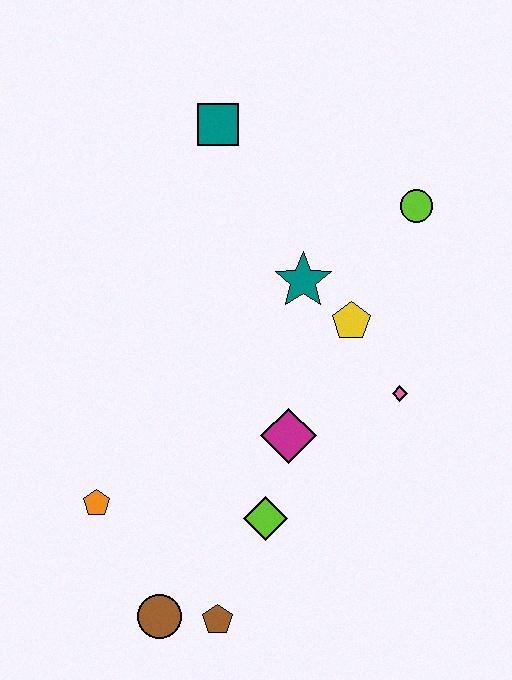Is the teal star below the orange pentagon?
No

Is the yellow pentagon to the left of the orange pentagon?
No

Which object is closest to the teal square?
The teal star is closest to the teal square.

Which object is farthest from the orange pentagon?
The lime circle is farthest from the orange pentagon.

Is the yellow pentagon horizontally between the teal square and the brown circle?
No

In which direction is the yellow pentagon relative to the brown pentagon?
The yellow pentagon is above the brown pentagon.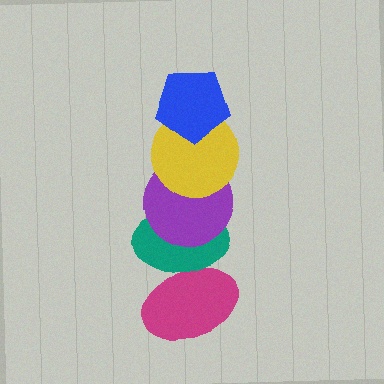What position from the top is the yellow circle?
The yellow circle is 2nd from the top.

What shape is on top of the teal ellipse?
The purple circle is on top of the teal ellipse.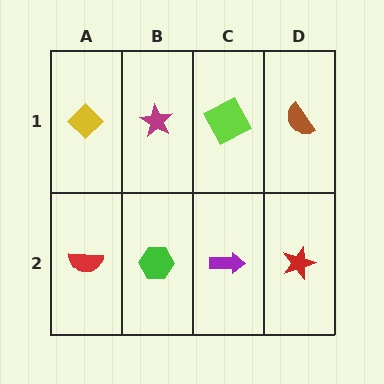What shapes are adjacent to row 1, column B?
A green hexagon (row 2, column B), a yellow diamond (row 1, column A), a lime square (row 1, column C).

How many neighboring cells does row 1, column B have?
3.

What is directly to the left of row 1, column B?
A yellow diamond.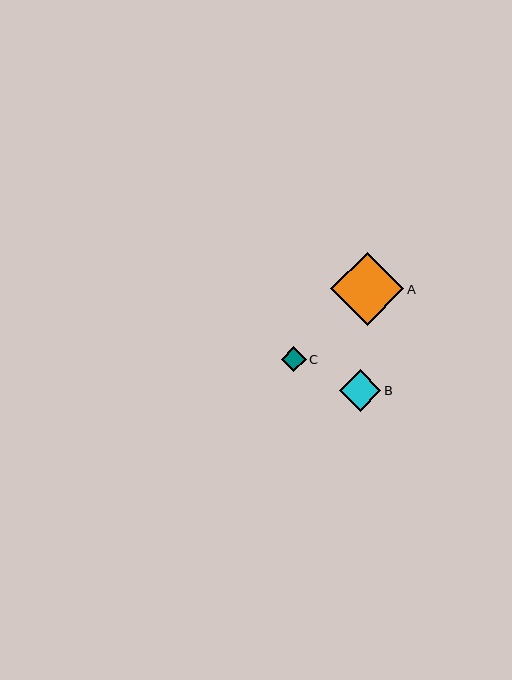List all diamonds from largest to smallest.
From largest to smallest: A, B, C.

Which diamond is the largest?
Diamond A is the largest with a size of approximately 73 pixels.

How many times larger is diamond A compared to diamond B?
Diamond A is approximately 1.8 times the size of diamond B.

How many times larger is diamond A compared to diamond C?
Diamond A is approximately 2.9 times the size of diamond C.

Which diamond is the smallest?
Diamond C is the smallest with a size of approximately 25 pixels.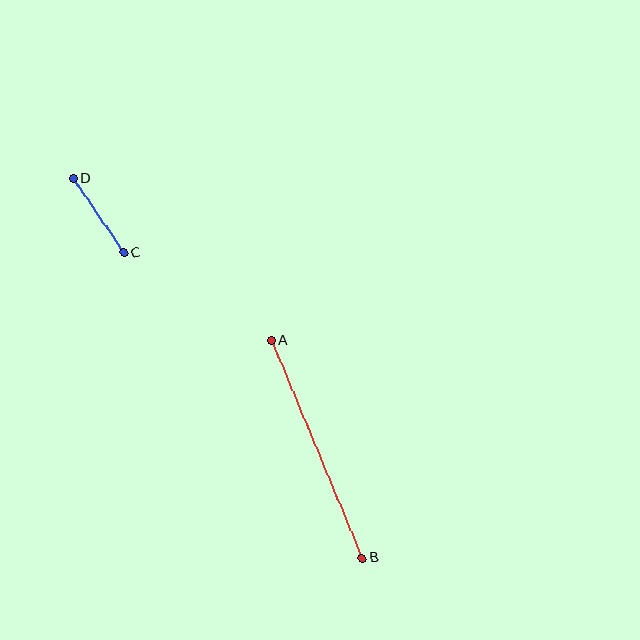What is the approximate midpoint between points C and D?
The midpoint is at approximately (98, 216) pixels.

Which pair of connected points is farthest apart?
Points A and B are farthest apart.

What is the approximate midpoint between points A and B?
The midpoint is at approximately (317, 449) pixels.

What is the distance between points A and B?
The distance is approximately 236 pixels.